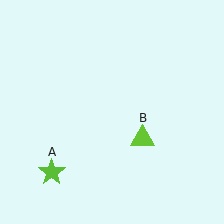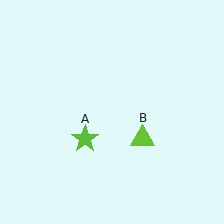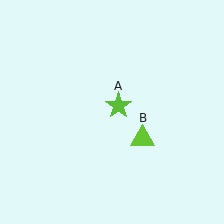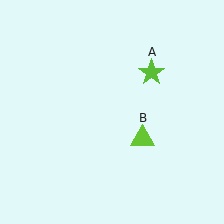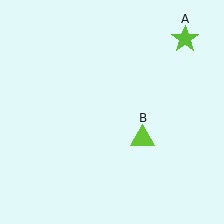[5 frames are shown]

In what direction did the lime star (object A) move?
The lime star (object A) moved up and to the right.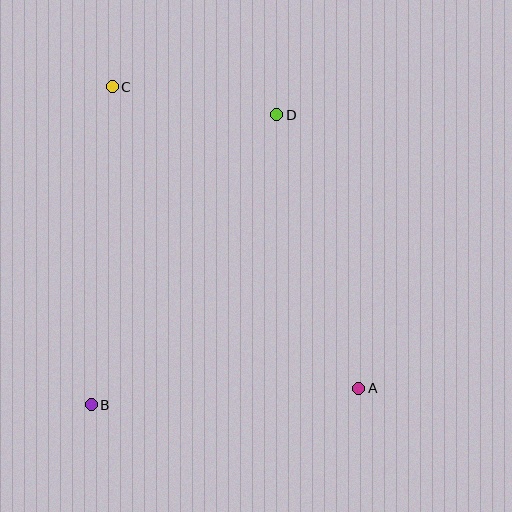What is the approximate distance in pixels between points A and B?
The distance between A and B is approximately 268 pixels.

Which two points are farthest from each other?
Points A and C are farthest from each other.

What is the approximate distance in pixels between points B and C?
The distance between B and C is approximately 319 pixels.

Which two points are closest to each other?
Points C and D are closest to each other.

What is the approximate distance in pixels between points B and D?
The distance between B and D is approximately 344 pixels.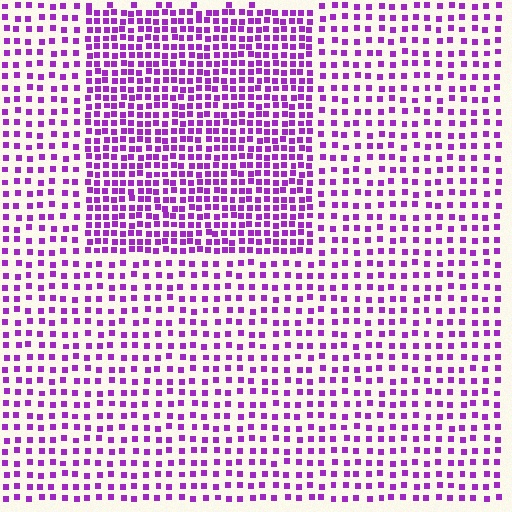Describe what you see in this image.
The image contains small purple elements arranged at two different densities. A rectangle-shaped region is visible where the elements are more densely packed than the surrounding area.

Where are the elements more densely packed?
The elements are more densely packed inside the rectangle boundary.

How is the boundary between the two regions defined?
The boundary is defined by a change in element density (approximately 1.9x ratio). All elements are the same color, size, and shape.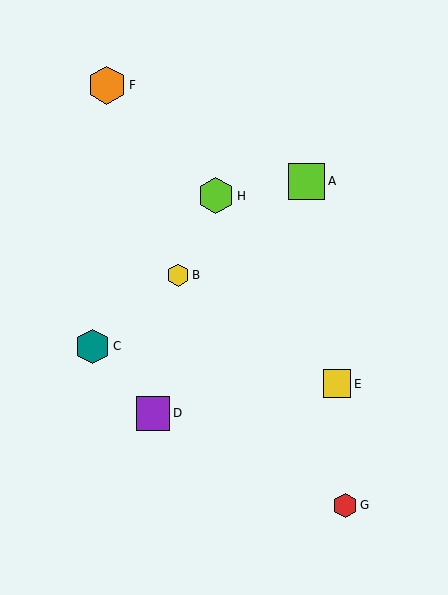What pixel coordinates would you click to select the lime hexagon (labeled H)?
Click at (216, 196) to select the lime hexagon H.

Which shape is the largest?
The orange hexagon (labeled F) is the largest.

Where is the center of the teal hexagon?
The center of the teal hexagon is at (93, 346).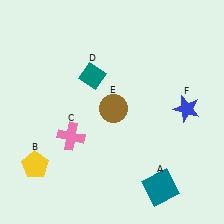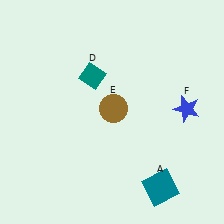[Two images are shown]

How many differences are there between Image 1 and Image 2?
There are 2 differences between the two images.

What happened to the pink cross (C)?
The pink cross (C) was removed in Image 2. It was in the bottom-left area of Image 1.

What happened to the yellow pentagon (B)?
The yellow pentagon (B) was removed in Image 2. It was in the bottom-left area of Image 1.